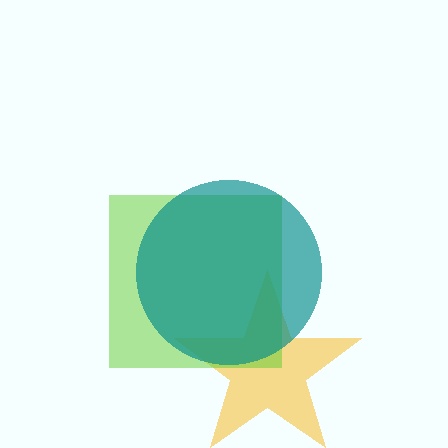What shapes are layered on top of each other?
The layered shapes are: a yellow star, a lime square, a teal circle.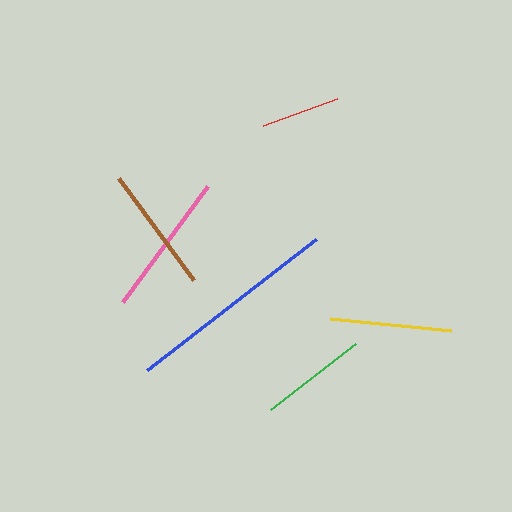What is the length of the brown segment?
The brown segment is approximately 126 pixels long.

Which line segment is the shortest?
The red line is the shortest at approximately 79 pixels.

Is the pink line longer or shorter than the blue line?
The blue line is longer than the pink line.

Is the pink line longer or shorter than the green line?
The pink line is longer than the green line.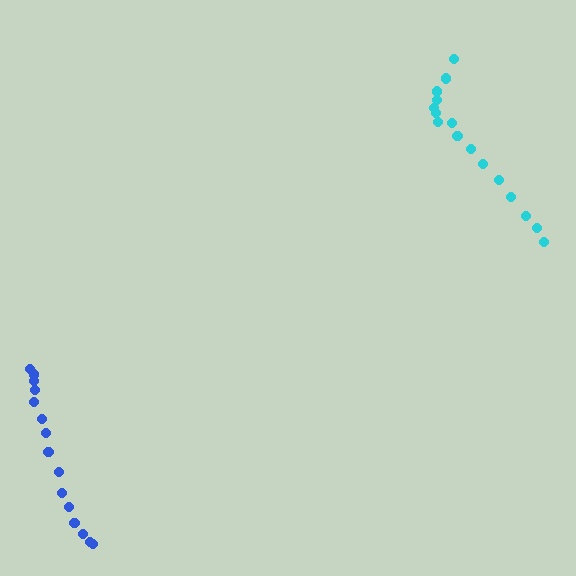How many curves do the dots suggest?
There are 2 distinct paths.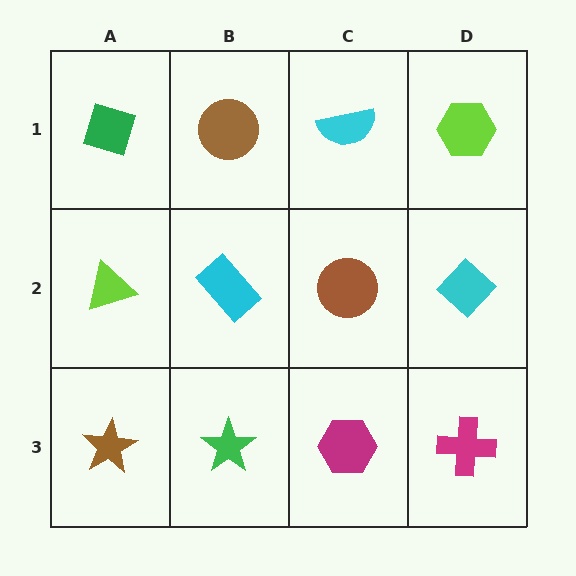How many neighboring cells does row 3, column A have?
2.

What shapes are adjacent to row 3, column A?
A lime triangle (row 2, column A), a green star (row 3, column B).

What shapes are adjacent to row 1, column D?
A cyan diamond (row 2, column D), a cyan semicircle (row 1, column C).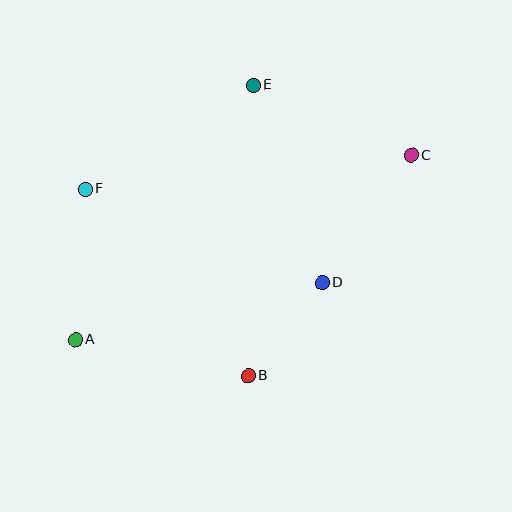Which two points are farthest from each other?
Points A and C are farthest from each other.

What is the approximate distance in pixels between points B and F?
The distance between B and F is approximately 248 pixels.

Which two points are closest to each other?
Points B and D are closest to each other.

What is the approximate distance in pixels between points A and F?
The distance between A and F is approximately 151 pixels.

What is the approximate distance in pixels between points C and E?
The distance between C and E is approximately 173 pixels.